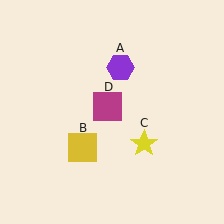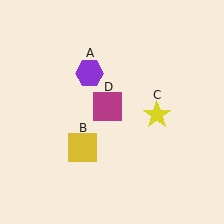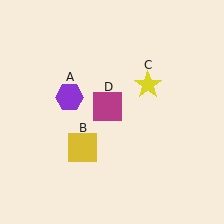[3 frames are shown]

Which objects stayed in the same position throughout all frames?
Yellow square (object B) and magenta square (object D) remained stationary.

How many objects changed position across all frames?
2 objects changed position: purple hexagon (object A), yellow star (object C).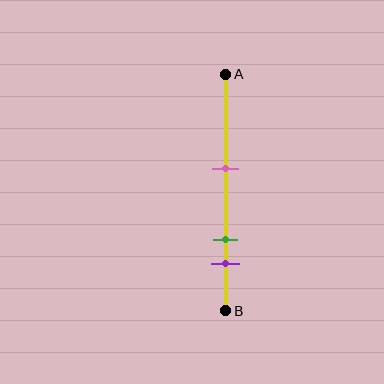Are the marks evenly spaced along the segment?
No, the marks are not evenly spaced.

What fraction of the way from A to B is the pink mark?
The pink mark is approximately 40% (0.4) of the way from A to B.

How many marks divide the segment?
There are 3 marks dividing the segment.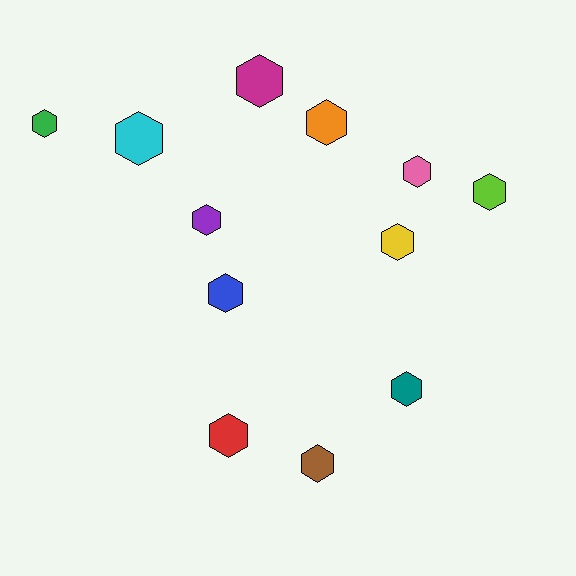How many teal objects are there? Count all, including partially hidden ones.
There is 1 teal object.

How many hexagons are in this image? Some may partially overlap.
There are 12 hexagons.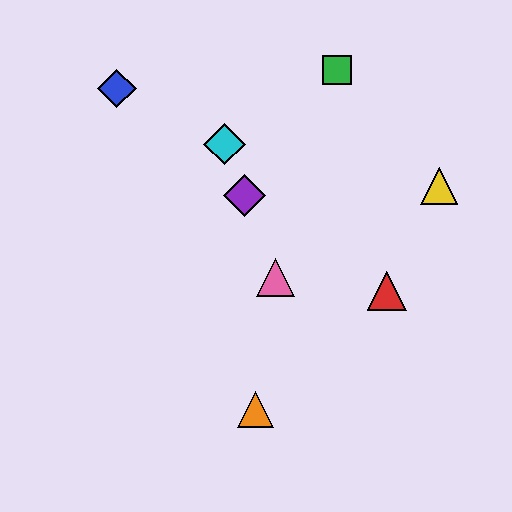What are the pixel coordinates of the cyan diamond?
The cyan diamond is at (225, 144).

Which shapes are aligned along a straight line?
The purple diamond, the cyan diamond, the pink triangle are aligned along a straight line.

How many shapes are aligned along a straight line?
3 shapes (the purple diamond, the cyan diamond, the pink triangle) are aligned along a straight line.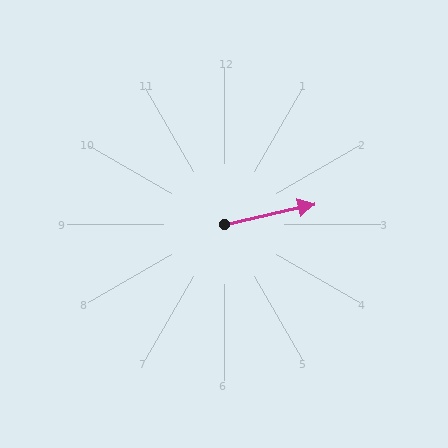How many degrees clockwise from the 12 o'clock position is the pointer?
Approximately 77 degrees.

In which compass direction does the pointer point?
East.